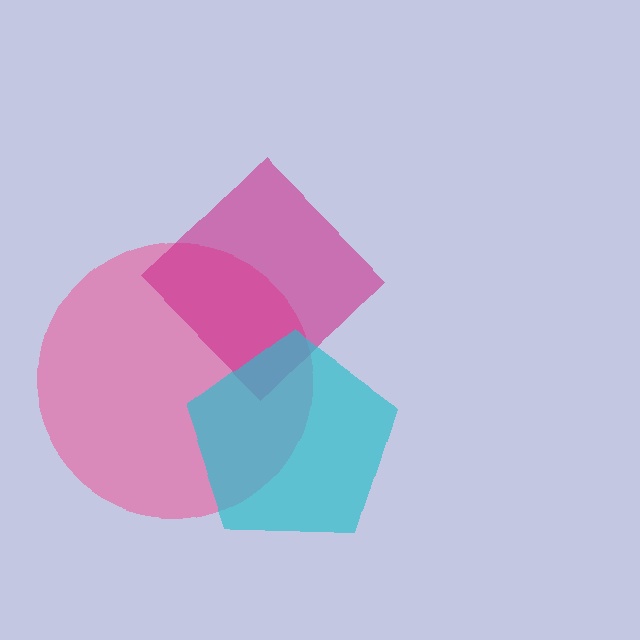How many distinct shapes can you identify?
There are 3 distinct shapes: a pink circle, a magenta diamond, a cyan pentagon.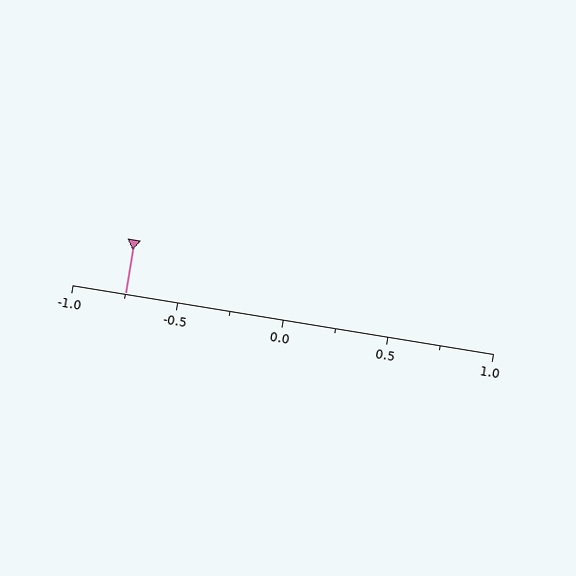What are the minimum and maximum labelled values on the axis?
The axis runs from -1.0 to 1.0.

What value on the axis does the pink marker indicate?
The marker indicates approximately -0.75.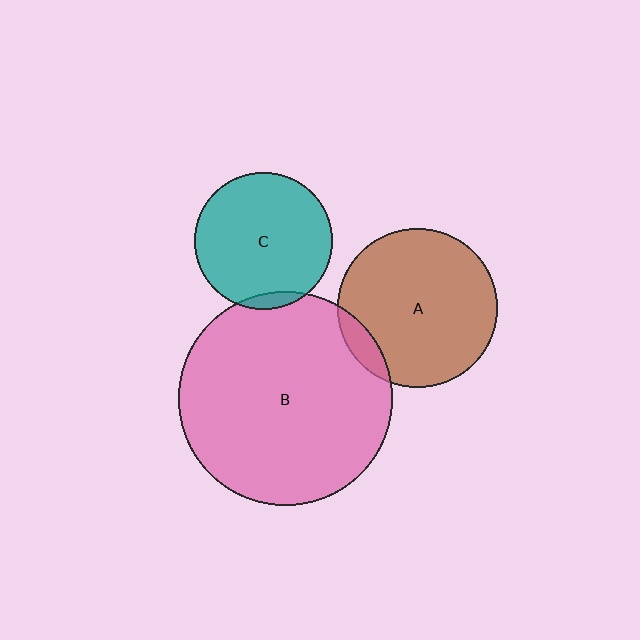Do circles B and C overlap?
Yes.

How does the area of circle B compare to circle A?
Approximately 1.8 times.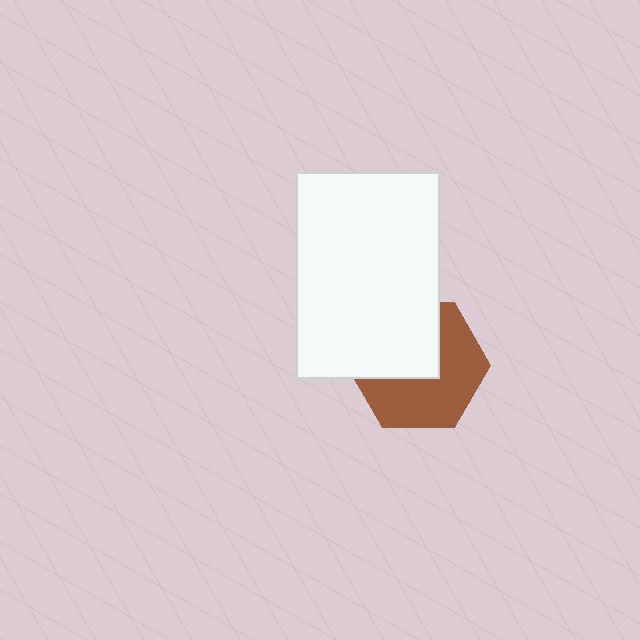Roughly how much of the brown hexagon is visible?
About half of it is visible (roughly 56%).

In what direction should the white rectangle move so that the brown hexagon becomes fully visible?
The white rectangle should move up. That is the shortest direction to clear the overlap and leave the brown hexagon fully visible.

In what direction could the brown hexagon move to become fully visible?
The brown hexagon could move down. That would shift it out from behind the white rectangle entirely.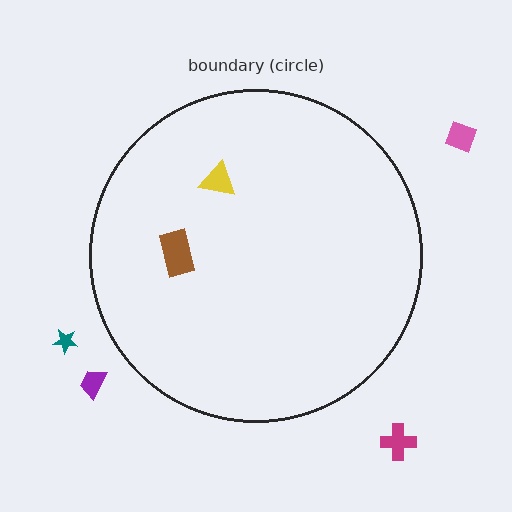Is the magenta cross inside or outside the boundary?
Outside.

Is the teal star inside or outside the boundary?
Outside.